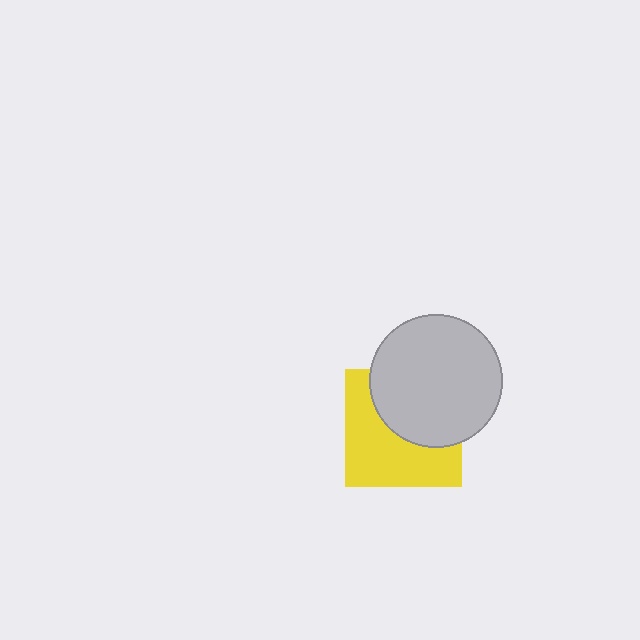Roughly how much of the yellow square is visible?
About half of it is visible (roughly 54%).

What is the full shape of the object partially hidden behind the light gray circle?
The partially hidden object is a yellow square.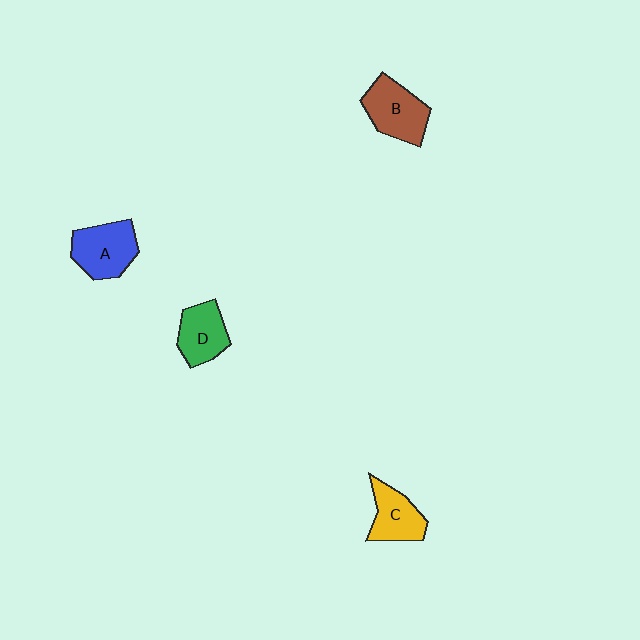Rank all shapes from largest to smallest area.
From largest to smallest: A (blue), B (brown), C (yellow), D (green).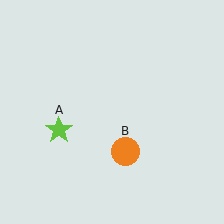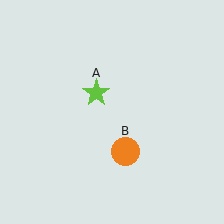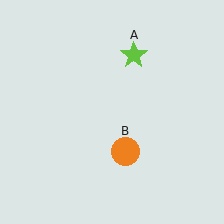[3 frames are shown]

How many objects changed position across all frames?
1 object changed position: lime star (object A).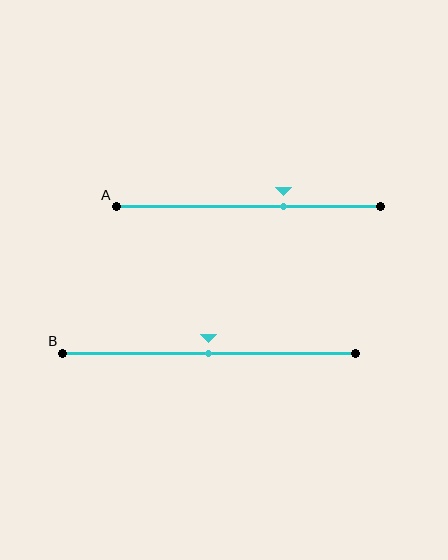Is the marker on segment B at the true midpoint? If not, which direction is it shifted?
Yes, the marker on segment B is at the true midpoint.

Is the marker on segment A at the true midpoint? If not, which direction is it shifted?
No, the marker on segment A is shifted to the right by about 13% of the segment length.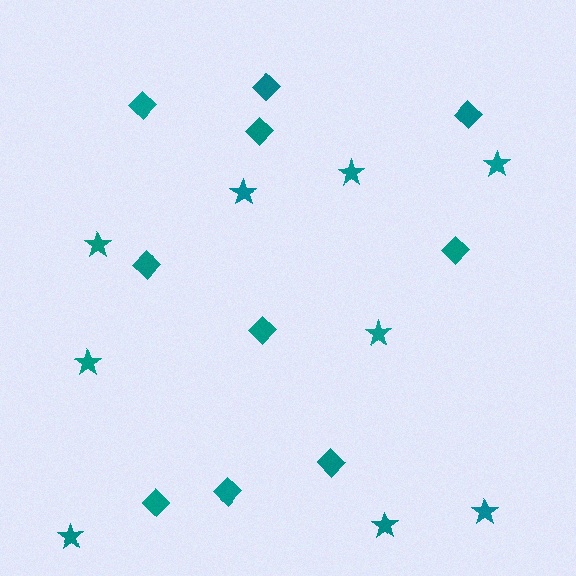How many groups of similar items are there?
There are 2 groups: one group of stars (9) and one group of diamonds (10).